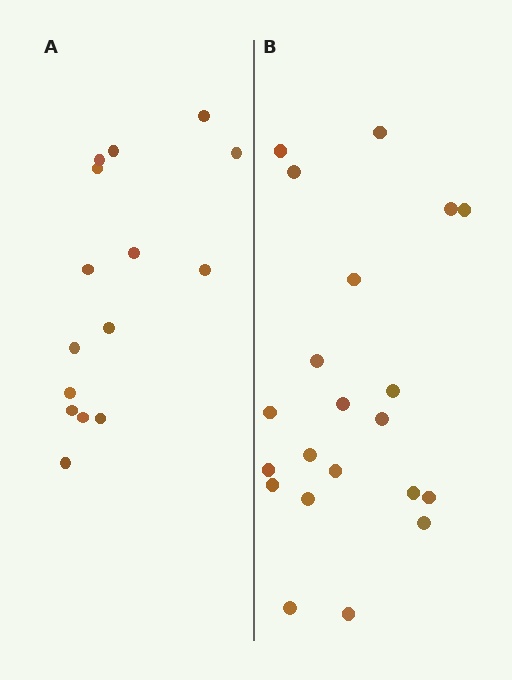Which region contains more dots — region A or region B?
Region B (the right region) has more dots.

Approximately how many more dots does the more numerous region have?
Region B has about 6 more dots than region A.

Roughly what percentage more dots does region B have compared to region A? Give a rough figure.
About 40% more.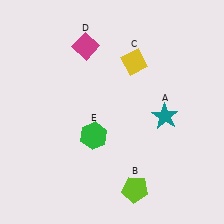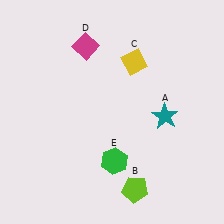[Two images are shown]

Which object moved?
The green hexagon (E) moved down.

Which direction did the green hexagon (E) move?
The green hexagon (E) moved down.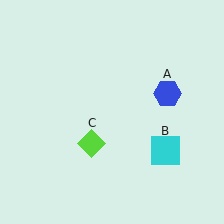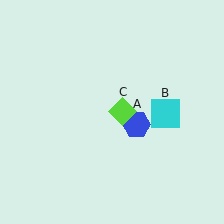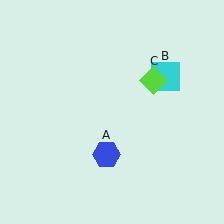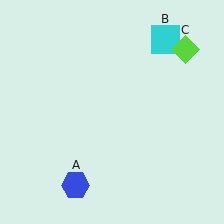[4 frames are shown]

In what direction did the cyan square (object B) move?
The cyan square (object B) moved up.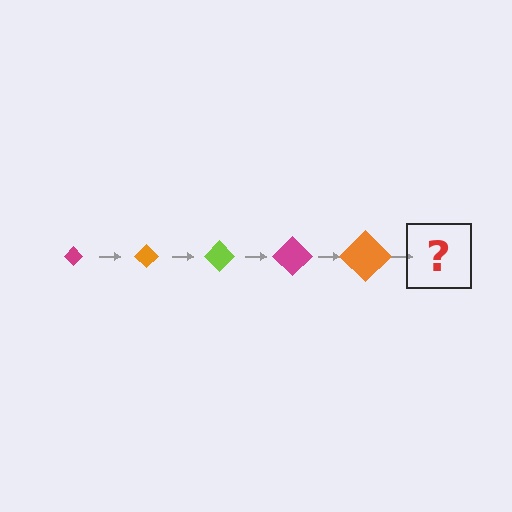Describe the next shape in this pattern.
It should be a lime diamond, larger than the previous one.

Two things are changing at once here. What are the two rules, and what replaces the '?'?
The two rules are that the diamond grows larger each step and the color cycles through magenta, orange, and lime. The '?' should be a lime diamond, larger than the previous one.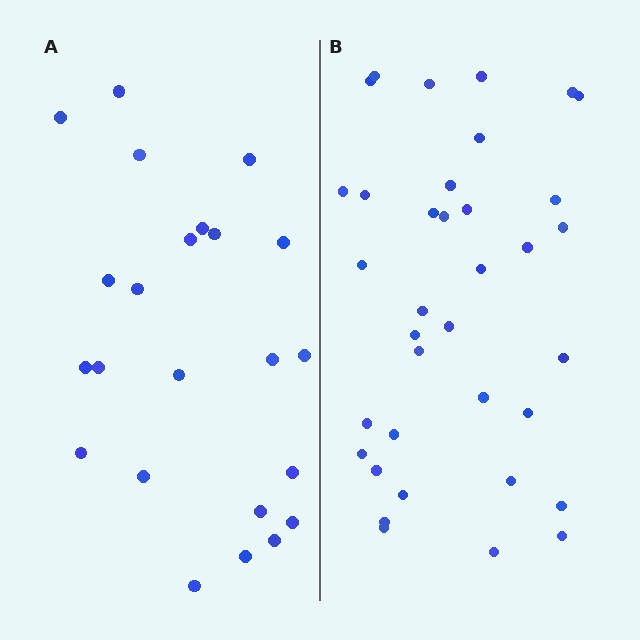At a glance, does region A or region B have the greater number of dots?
Region B (the right region) has more dots.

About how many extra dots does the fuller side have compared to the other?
Region B has approximately 15 more dots than region A.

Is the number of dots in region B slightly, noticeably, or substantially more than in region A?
Region B has substantially more. The ratio is roughly 1.6 to 1.